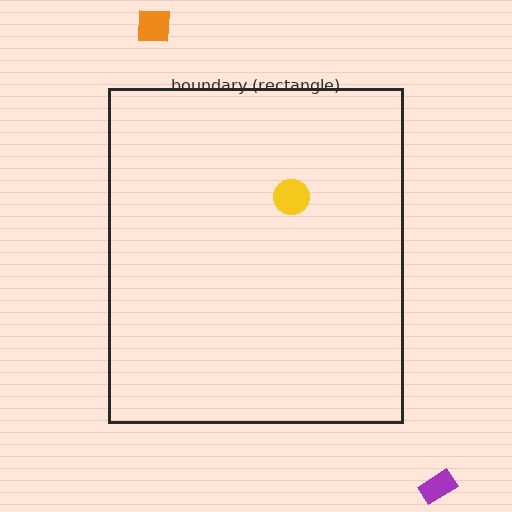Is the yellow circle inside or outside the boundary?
Inside.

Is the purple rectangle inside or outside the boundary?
Outside.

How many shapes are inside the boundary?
1 inside, 2 outside.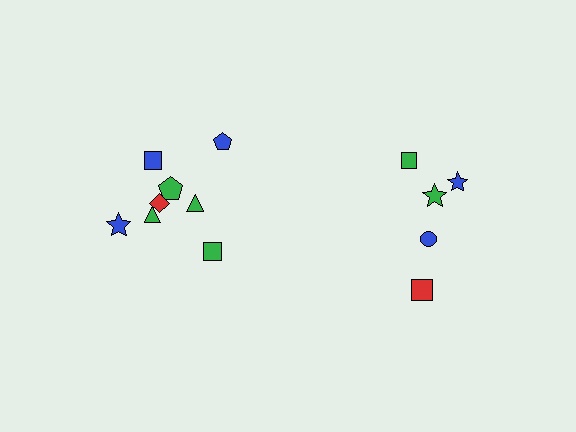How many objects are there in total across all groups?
There are 13 objects.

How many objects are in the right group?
There are 5 objects.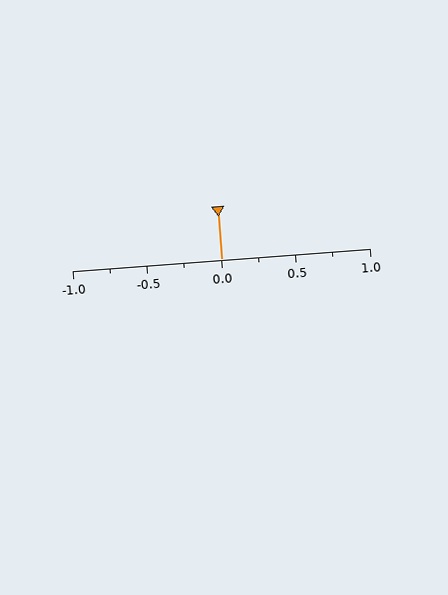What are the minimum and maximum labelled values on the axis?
The axis runs from -1.0 to 1.0.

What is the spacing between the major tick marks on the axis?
The major ticks are spaced 0.5 apart.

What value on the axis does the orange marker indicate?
The marker indicates approximately 0.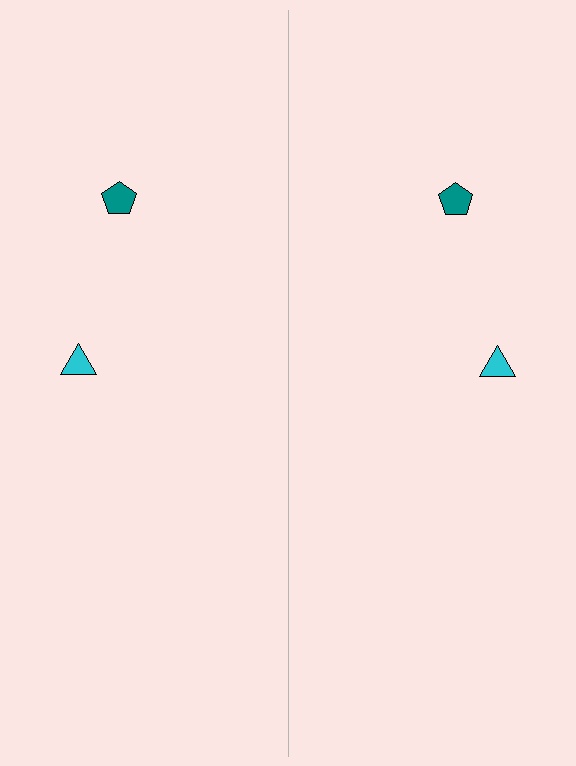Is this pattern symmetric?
Yes, this pattern has bilateral (reflection) symmetry.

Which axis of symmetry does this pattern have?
The pattern has a vertical axis of symmetry running through the center of the image.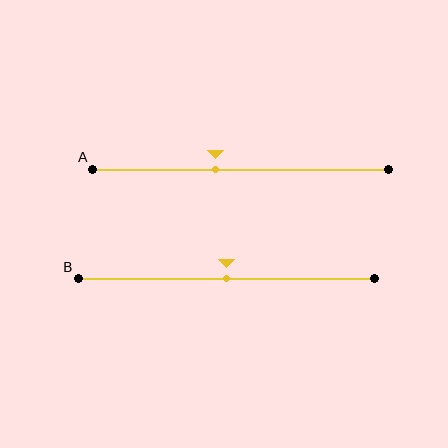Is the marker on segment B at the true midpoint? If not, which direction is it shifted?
Yes, the marker on segment B is at the true midpoint.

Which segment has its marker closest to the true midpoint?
Segment B has its marker closest to the true midpoint.